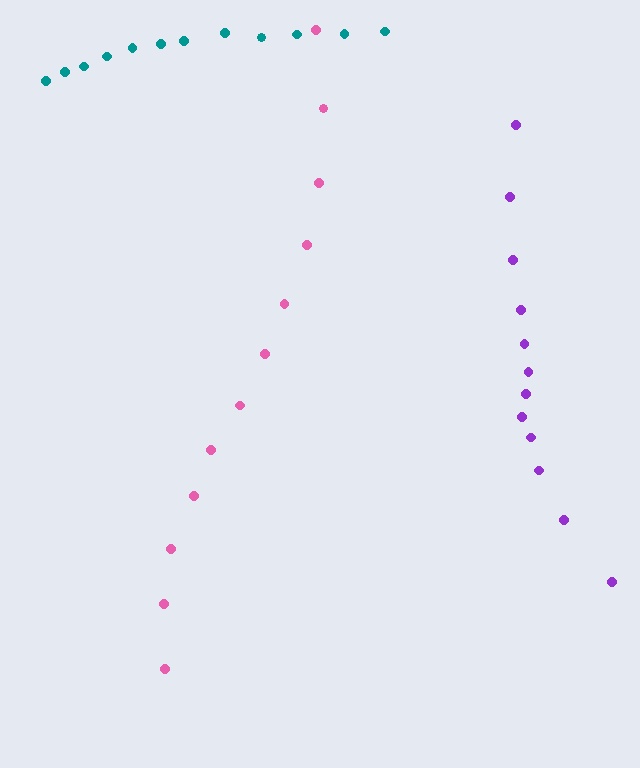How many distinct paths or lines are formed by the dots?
There are 3 distinct paths.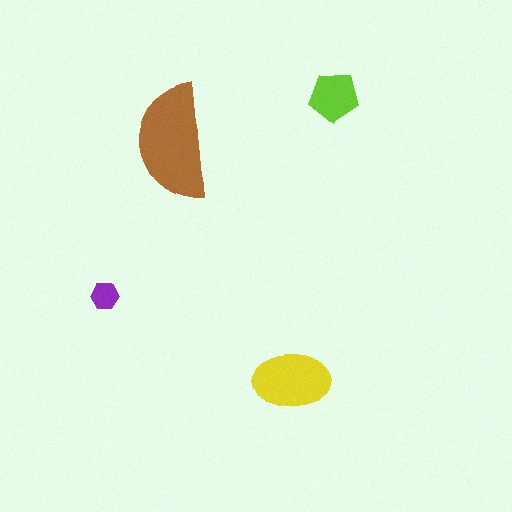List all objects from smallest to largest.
The purple hexagon, the lime pentagon, the yellow ellipse, the brown semicircle.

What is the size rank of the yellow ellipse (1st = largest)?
2nd.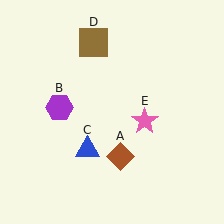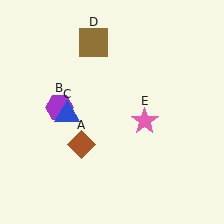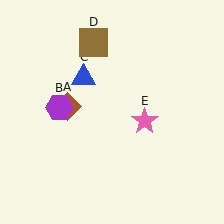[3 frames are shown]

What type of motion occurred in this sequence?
The brown diamond (object A), blue triangle (object C) rotated clockwise around the center of the scene.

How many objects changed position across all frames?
2 objects changed position: brown diamond (object A), blue triangle (object C).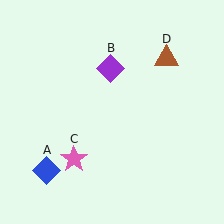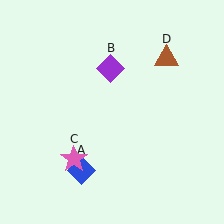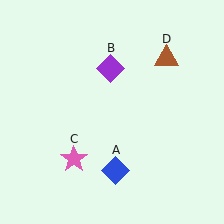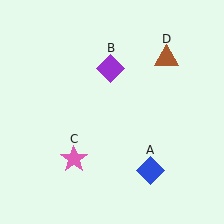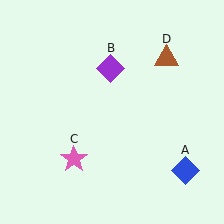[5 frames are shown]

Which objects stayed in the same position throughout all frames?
Purple diamond (object B) and pink star (object C) and brown triangle (object D) remained stationary.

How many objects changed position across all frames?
1 object changed position: blue diamond (object A).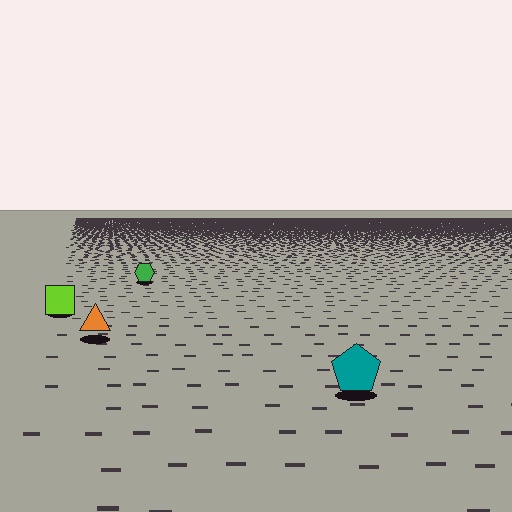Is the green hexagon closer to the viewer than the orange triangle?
No. The orange triangle is closer — you can tell from the texture gradient: the ground texture is coarser near it.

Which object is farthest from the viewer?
The green hexagon is farthest from the viewer. It appears smaller and the ground texture around it is denser.